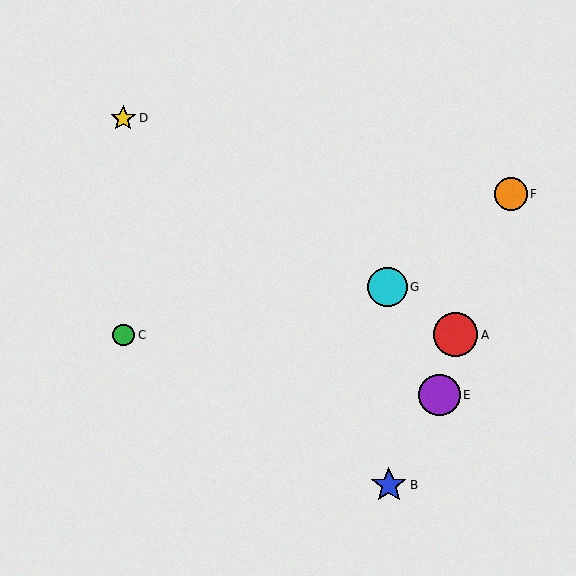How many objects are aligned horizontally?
2 objects (A, C) are aligned horizontally.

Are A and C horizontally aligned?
Yes, both are at y≈335.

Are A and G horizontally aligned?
No, A is at y≈335 and G is at y≈287.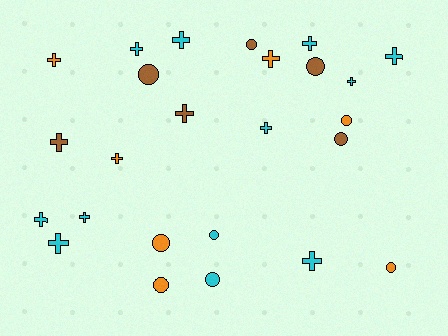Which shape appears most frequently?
Cross, with 15 objects.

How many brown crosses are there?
There are 2 brown crosses.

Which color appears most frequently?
Cyan, with 12 objects.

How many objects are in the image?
There are 25 objects.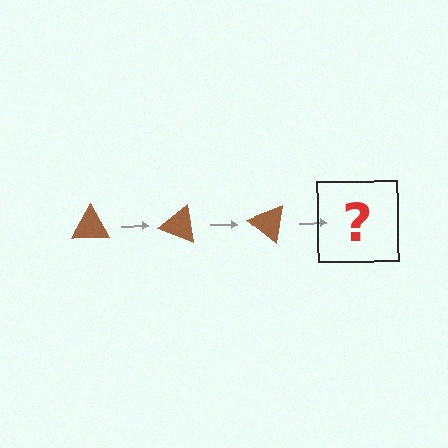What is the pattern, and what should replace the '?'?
The pattern is that the triangle rotates 20 degrees each step. The '?' should be a brown triangle rotated 60 degrees.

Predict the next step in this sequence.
The next step is a brown triangle rotated 60 degrees.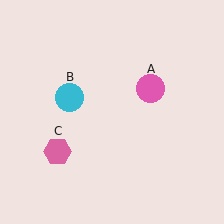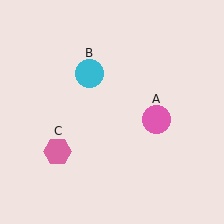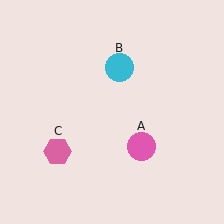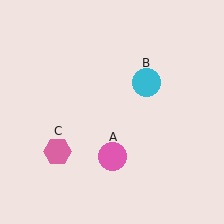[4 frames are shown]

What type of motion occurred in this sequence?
The pink circle (object A), cyan circle (object B) rotated clockwise around the center of the scene.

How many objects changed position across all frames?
2 objects changed position: pink circle (object A), cyan circle (object B).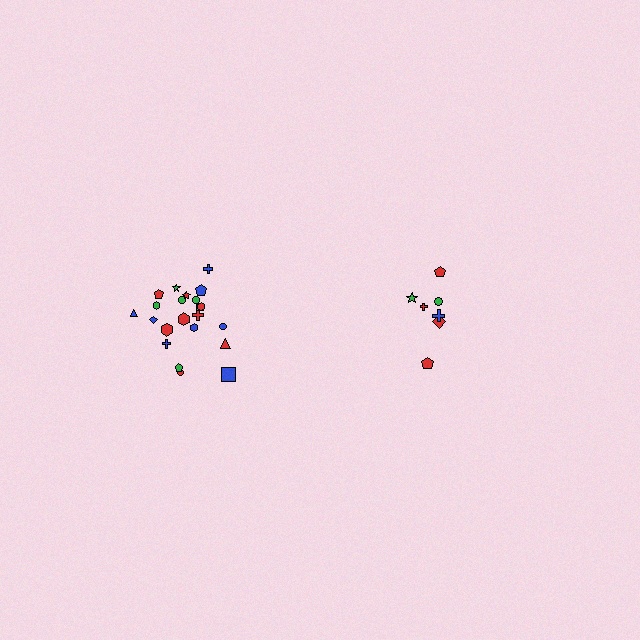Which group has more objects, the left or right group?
The left group.